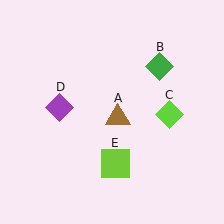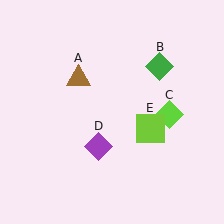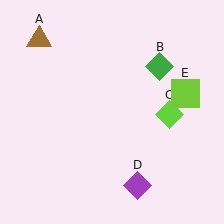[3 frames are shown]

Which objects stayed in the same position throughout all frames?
Green diamond (object B) and lime diamond (object C) remained stationary.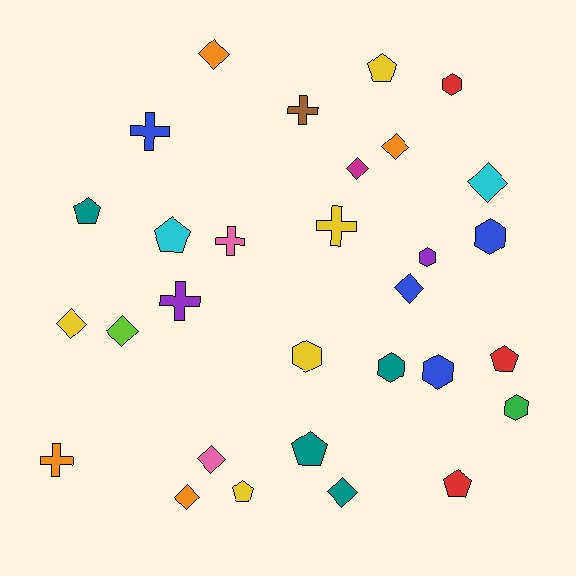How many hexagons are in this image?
There are 7 hexagons.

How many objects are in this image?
There are 30 objects.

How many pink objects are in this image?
There are 2 pink objects.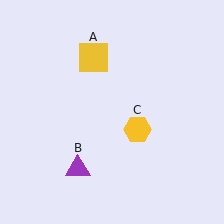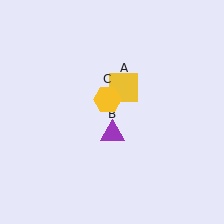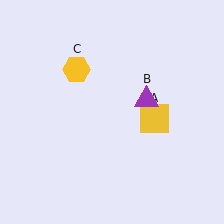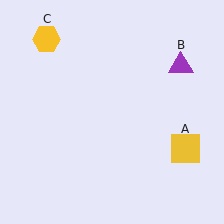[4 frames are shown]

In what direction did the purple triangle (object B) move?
The purple triangle (object B) moved up and to the right.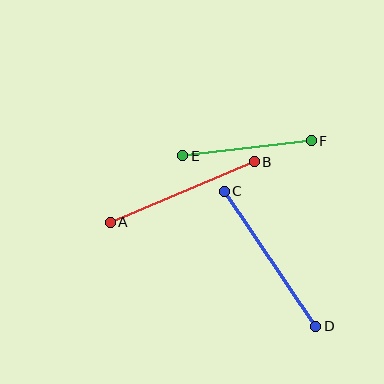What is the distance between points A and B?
The distance is approximately 156 pixels.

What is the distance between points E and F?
The distance is approximately 129 pixels.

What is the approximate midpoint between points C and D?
The midpoint is at approximately (270, 259) pixels.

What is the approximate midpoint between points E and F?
The midpoint is at approximately (247, 148) pixels.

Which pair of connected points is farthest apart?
Points C and D are farthest apart.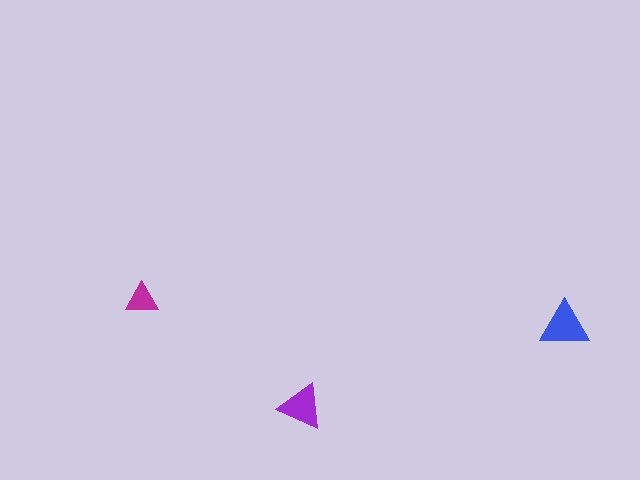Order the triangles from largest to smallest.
the blue one, the purple one, the magenta one.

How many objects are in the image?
There are 3 objects in the image.